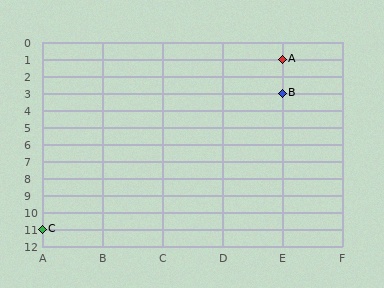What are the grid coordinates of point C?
Point C is at grid coordinates (A, 11).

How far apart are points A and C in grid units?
Points A and C are 4 columns and 10 rows apart (about 10.8 grid units diagonally).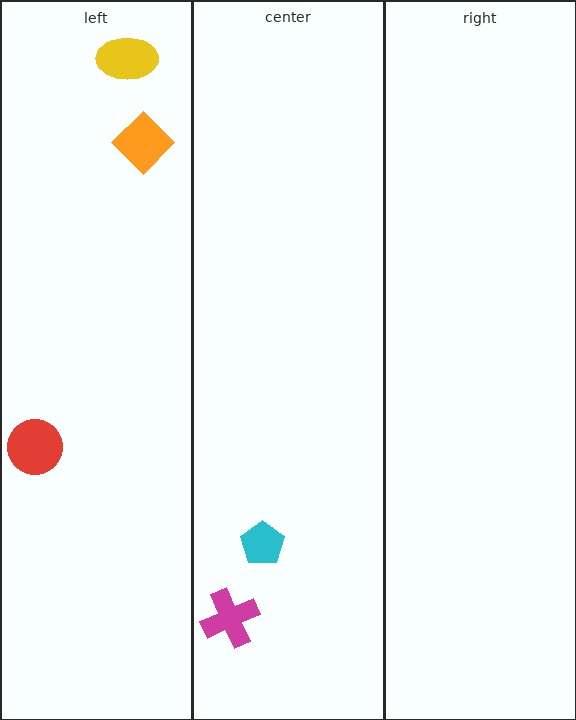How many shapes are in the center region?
2.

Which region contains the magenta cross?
The center region.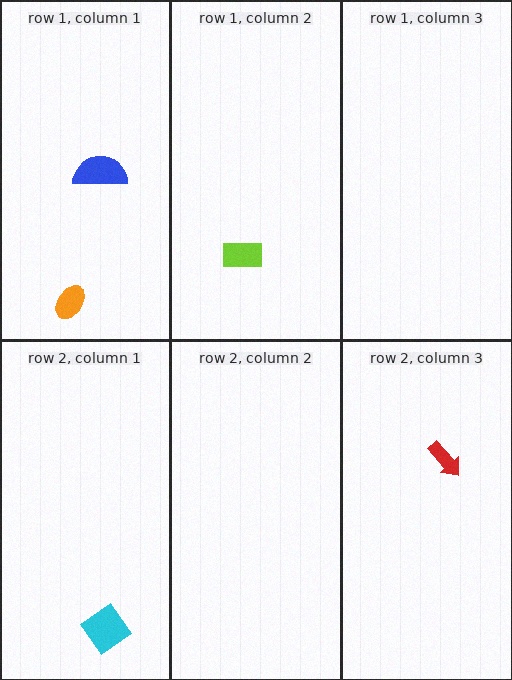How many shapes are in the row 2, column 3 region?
1.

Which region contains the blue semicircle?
The row 1, column 1 region.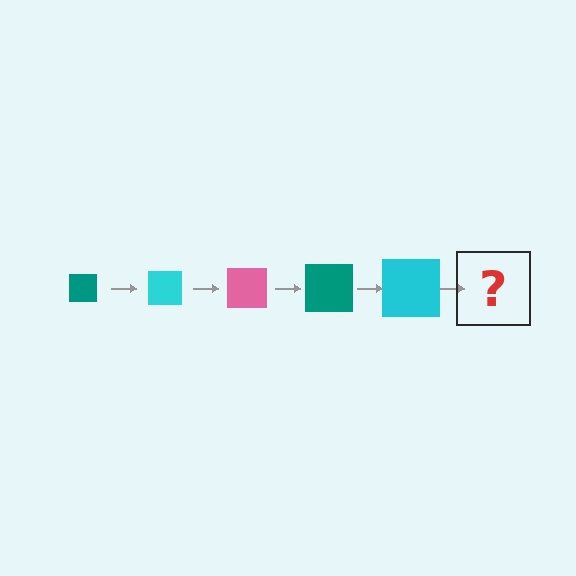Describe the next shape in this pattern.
It should be a pink square, larger than the previous one.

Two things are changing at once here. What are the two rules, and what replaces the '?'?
The two rules are that the square grows larger each step and the color cycles through teal, cyan, and pink. The '?' should be a pink square, larger than the previous one.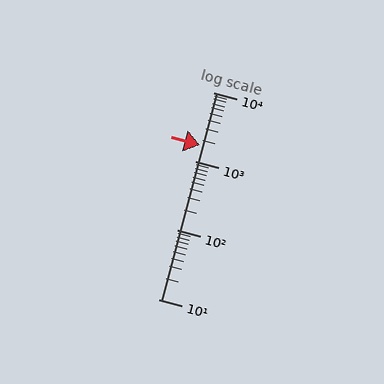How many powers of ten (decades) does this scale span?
The scale spans 3 decades, from 10 to 10000.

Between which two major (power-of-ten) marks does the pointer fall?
The pointer is between 1000 and 10000.